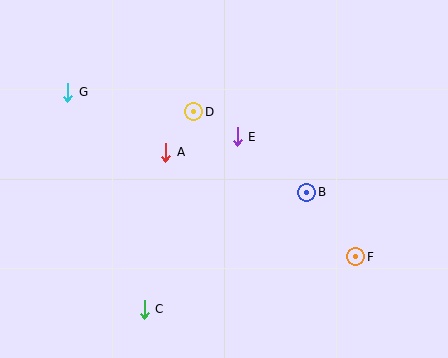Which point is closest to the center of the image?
Point E at (237, 137) is closest to the center.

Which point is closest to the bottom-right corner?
Point F is closest to the bottom-right corner.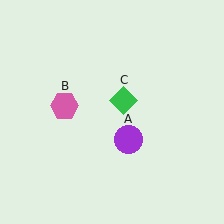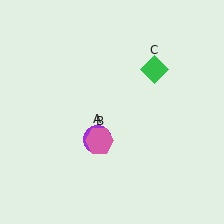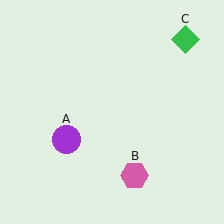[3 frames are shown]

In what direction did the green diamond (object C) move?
The green diamond (object C) moved up and to the right.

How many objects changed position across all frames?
3 objects changed position: purple circle (object A), pink hexagon (object B), green diamond (object C).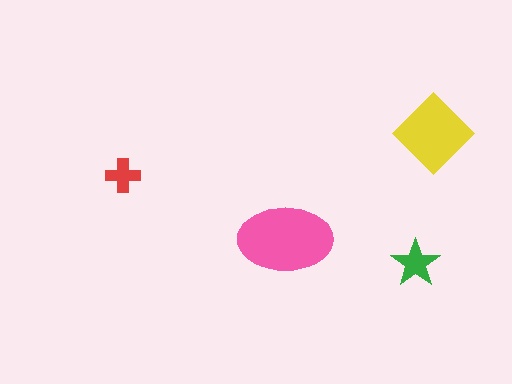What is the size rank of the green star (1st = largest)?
3rd.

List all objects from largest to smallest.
The pink ellipse, the yellow diamond, the green star, the red cross.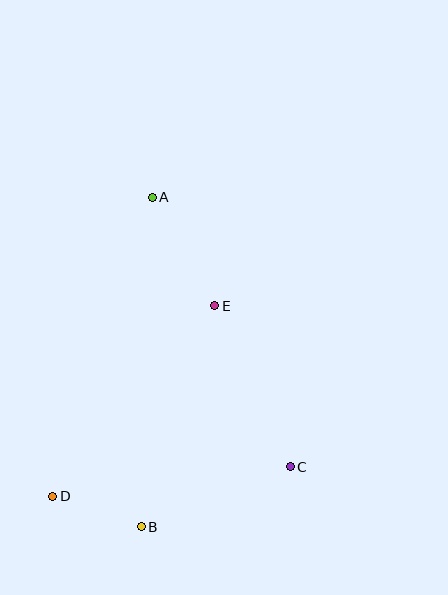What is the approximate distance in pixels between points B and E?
The distance between B and E is approximately 233 pixels.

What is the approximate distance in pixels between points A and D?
The distance between A and D is approximately 315 pixels.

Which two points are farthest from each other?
Points A and B are farthest from each other.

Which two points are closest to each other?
Points B and D are closest to each other.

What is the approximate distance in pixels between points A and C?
The distance between A and C is approximately 302 pixels.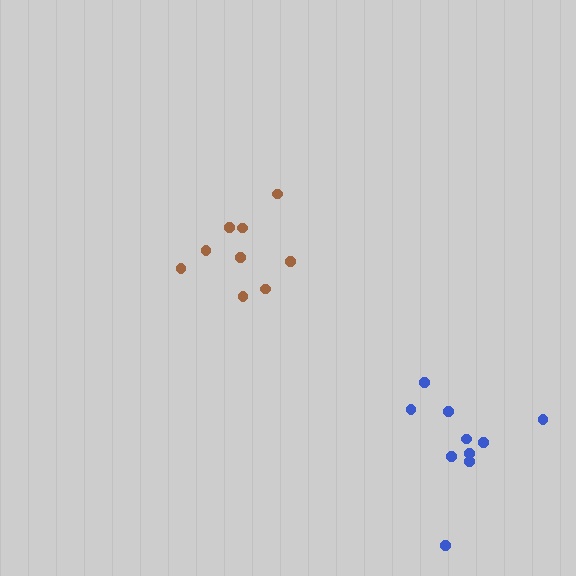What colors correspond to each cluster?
The clusters are colored: brown, blue.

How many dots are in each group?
Group 1: 9 dots, Group 2: 10 dots (19 total).